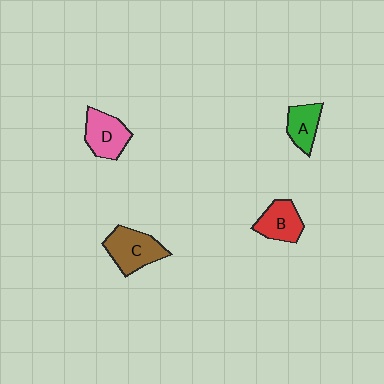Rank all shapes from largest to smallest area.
From largest to smallest: C (brown), D (pink), B (red), A (green).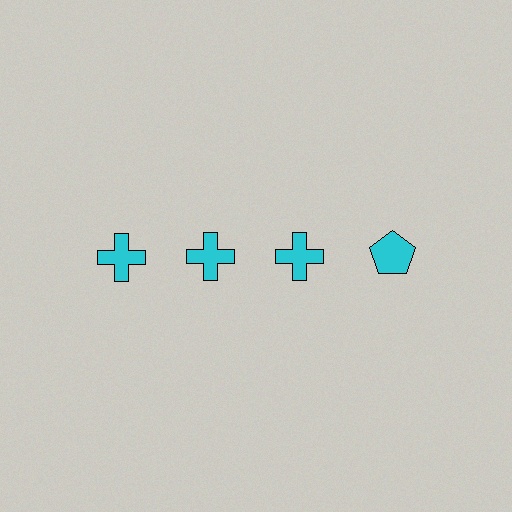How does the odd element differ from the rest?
It has a different shape: pentagon instead of cross.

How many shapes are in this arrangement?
There are 4 shapes arranged in a grid pattern.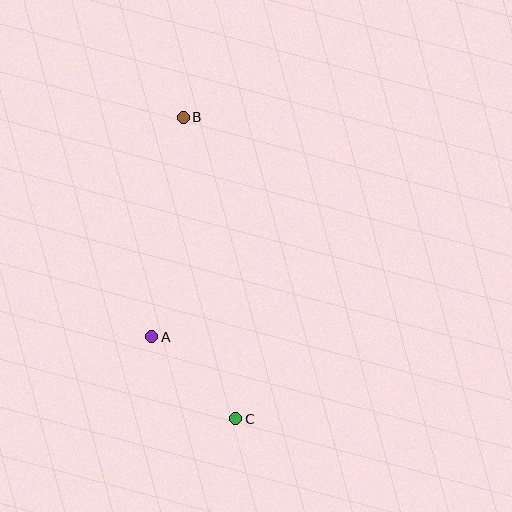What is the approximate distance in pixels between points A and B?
The distance between A and B is approximately 222 pixels.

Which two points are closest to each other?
Points A and C are closest to each other.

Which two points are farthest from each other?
Points B and C are farthest from each other.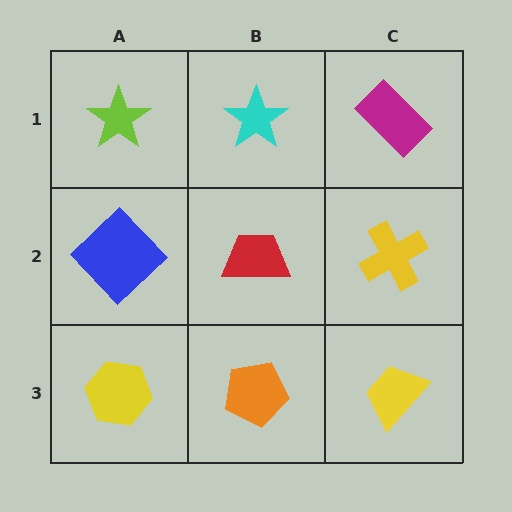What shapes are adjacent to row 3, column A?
A blue diamond (row 2, column A), an orange pentagon (row 3, column B).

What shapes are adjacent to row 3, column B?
A red trapezoid (row 2, column B), a yellow hexagon (row 3, column A), a yellow trapezoid (row 3, column C).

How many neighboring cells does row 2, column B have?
4.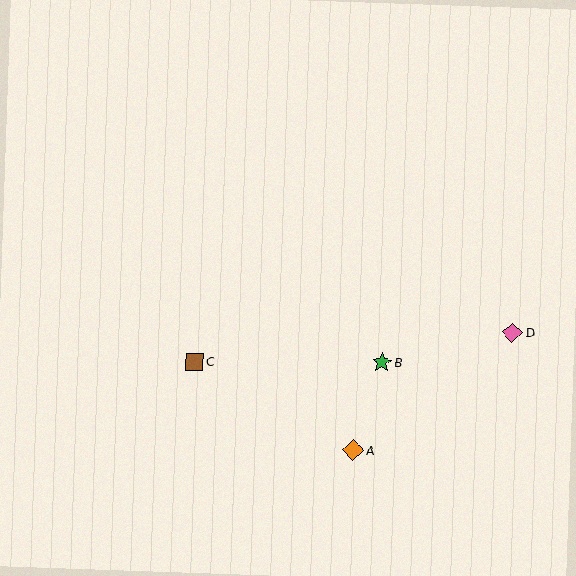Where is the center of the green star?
The center of the green star is at (382, 362).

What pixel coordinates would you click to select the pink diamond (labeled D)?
Click at (512, 333) to select the pink diamond D.